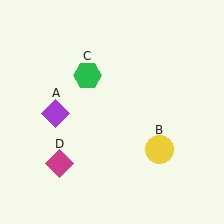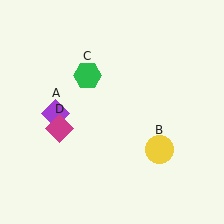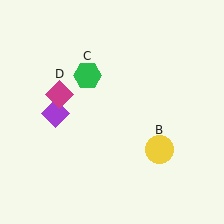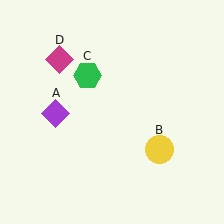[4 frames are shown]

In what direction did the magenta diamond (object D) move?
The magenta diamond (object D) moved up.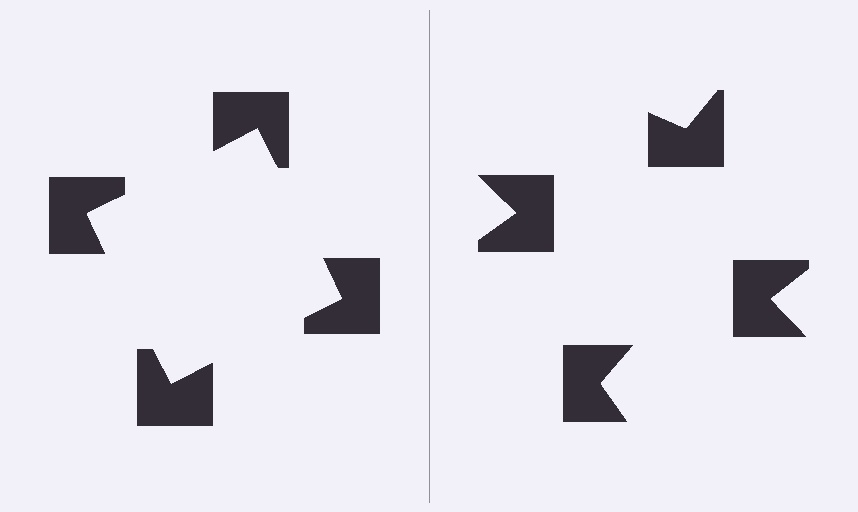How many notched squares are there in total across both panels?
8 — 4 on each side.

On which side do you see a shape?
An illusory square appears on the left side. On the right side the wedge cuts are rotated, so no coherent shape forms.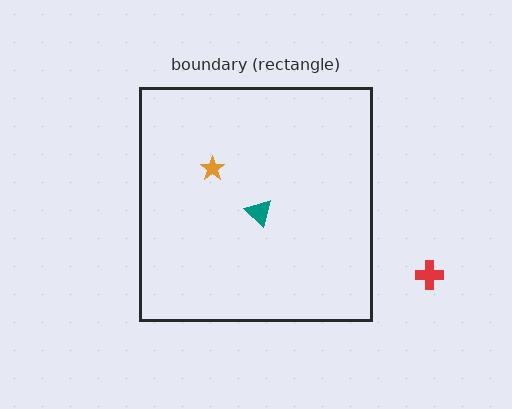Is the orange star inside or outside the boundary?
Inside.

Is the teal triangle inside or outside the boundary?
Inside.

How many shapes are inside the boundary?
2 inside, 1 outside.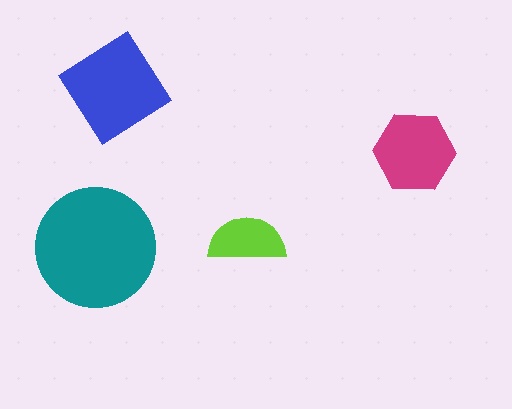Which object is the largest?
The teal circle.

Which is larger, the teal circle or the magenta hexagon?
The teal circle.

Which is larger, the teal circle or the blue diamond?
The teal circle.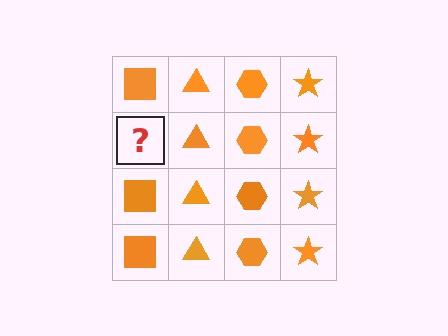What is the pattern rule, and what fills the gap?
The rule is that each column has a consistent shape. The gap should be filled with an orange square.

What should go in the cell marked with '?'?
The missing cell should contain an orange square.